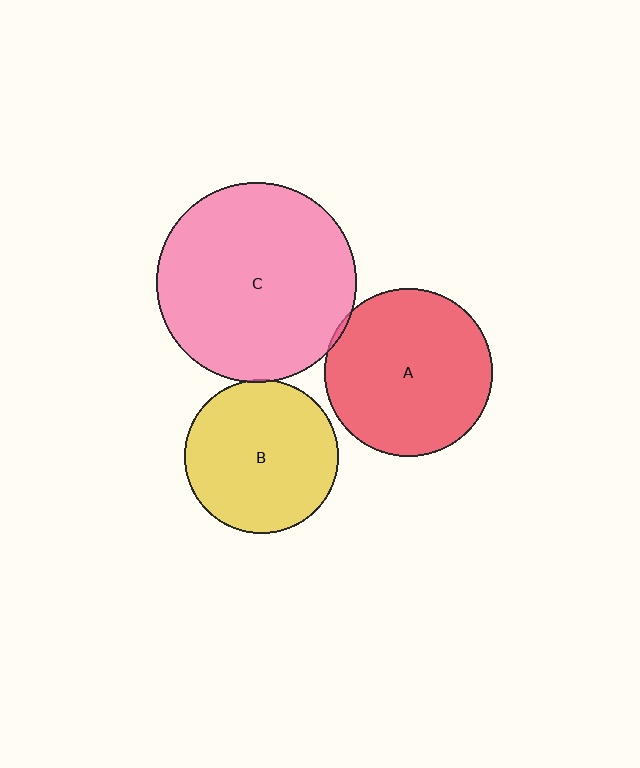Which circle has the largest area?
Circle C (pink).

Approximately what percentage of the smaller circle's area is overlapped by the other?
Approximately 5%.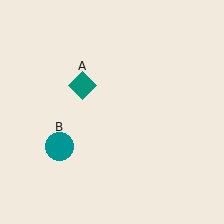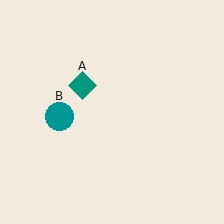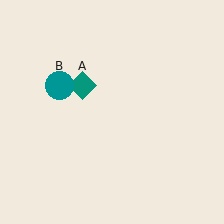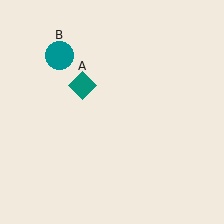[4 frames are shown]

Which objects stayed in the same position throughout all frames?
Teal diamond (object A) remained stationary.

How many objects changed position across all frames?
1 object changed position: teal circle (object B).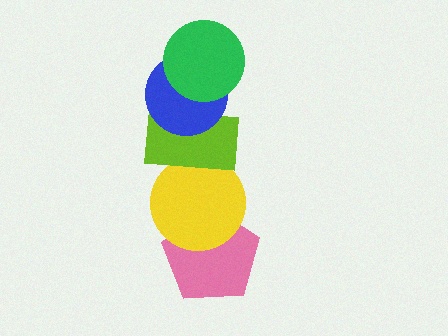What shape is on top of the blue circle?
The green circle is on top of the blue circle.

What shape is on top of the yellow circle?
The lime rectangle is on top of the yellow circle.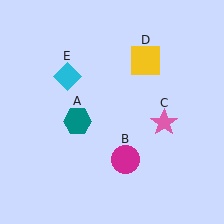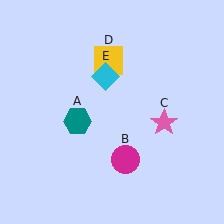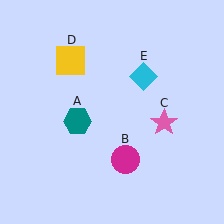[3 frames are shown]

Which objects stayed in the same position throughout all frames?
Teal hexagon (object A) and magenta circle (object B) and pink star (object C) remained stationary.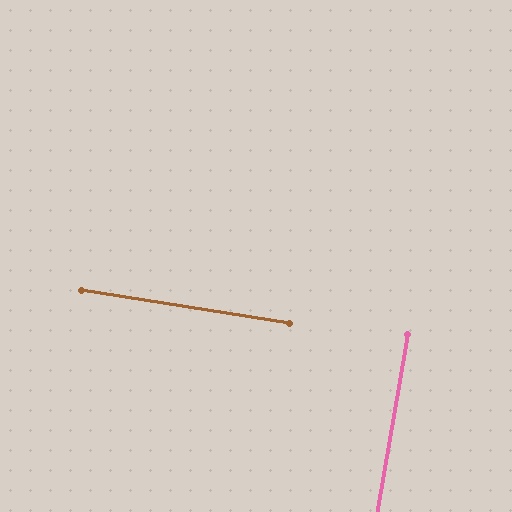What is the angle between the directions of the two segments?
Approximately 89 degrees.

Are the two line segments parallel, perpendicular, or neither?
Perpendicular — they meet at approximately 89°.